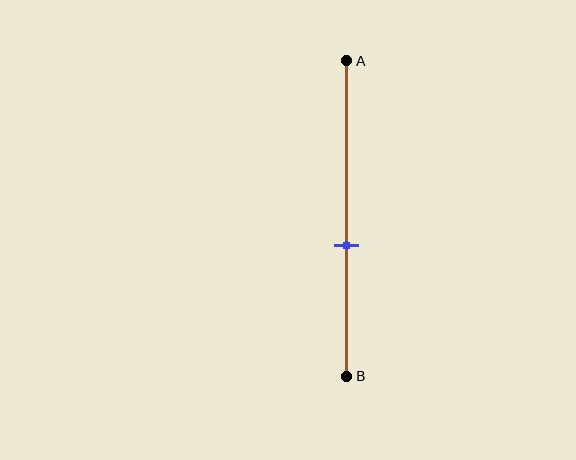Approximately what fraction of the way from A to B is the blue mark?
The blue mark is approximately 60% of the way from A to B.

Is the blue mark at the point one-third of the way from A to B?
No, the mark is at about 60% from A, not at the 33% one-third point.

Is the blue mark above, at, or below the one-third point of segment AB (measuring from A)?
The blue mark is below the one-third point of segment AB.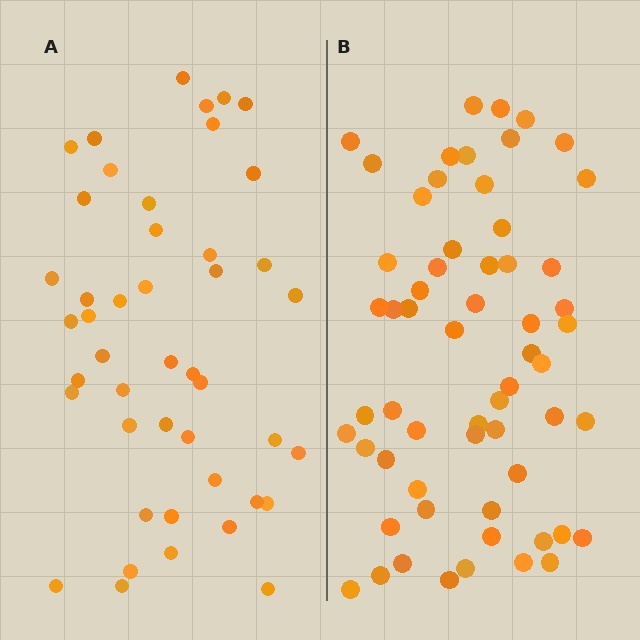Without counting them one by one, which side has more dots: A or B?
Region B (the right region) has more dots.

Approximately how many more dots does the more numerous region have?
Region B has approximately 15 more dots than region A.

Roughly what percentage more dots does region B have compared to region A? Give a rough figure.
About 35% more.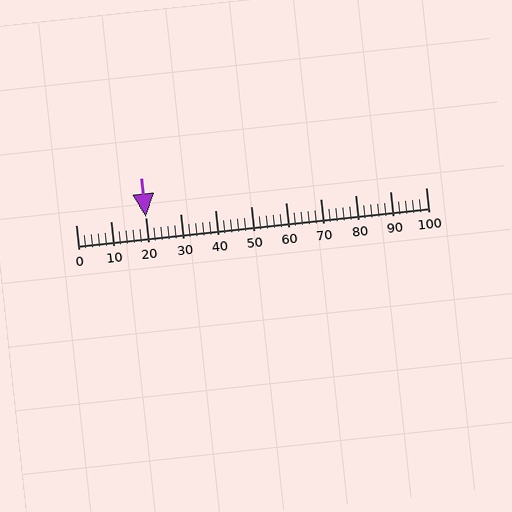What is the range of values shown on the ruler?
The ruler shows values from 0 to 100.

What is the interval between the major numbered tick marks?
The major tick marks are spaced 10 units apart.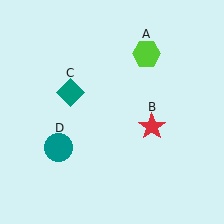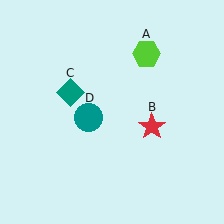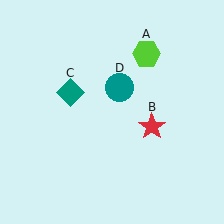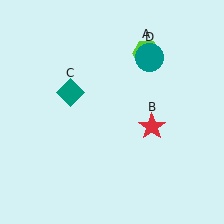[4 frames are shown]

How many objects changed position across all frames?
1 object changed position: teal circle (object D).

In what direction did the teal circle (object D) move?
The teal circle (object D) moved up and to the right.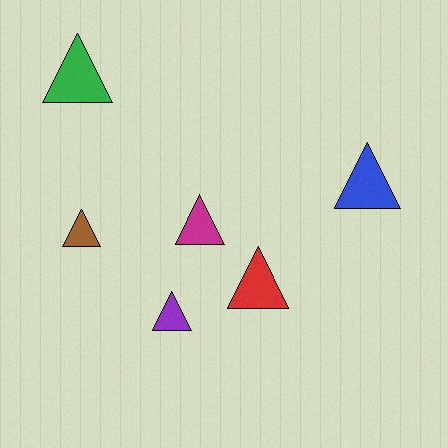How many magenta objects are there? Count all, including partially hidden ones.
There is 1 magenta object.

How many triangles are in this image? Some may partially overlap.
There are 6 triangles.